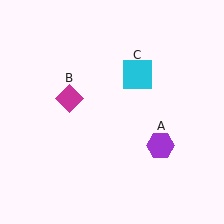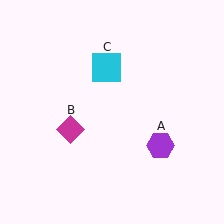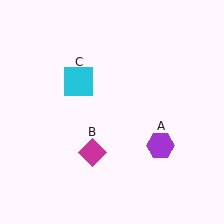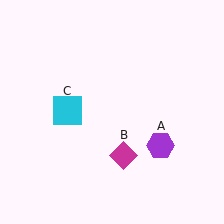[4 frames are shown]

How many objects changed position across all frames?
2 objects changed position: magenta diamond (object B), cyan square (object C).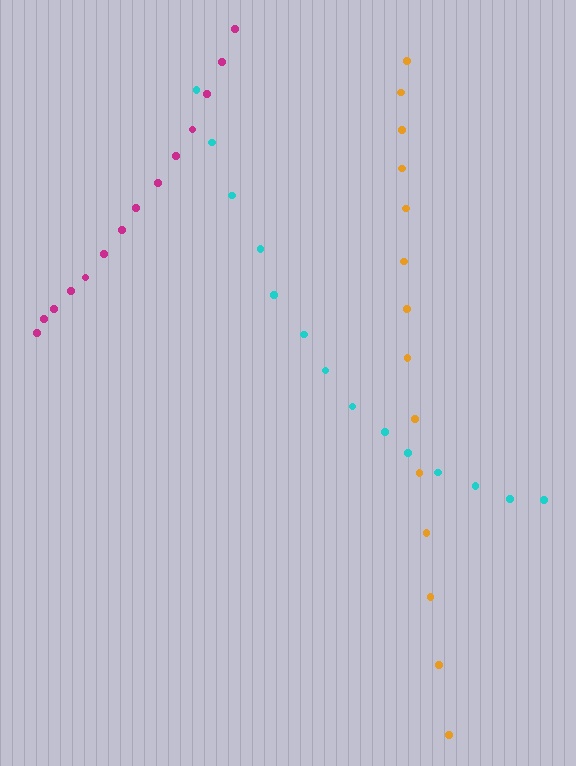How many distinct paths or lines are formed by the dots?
There are 3 distinct paths.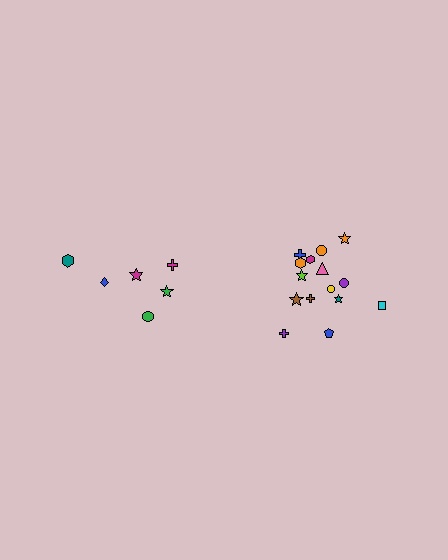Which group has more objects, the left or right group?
The right group.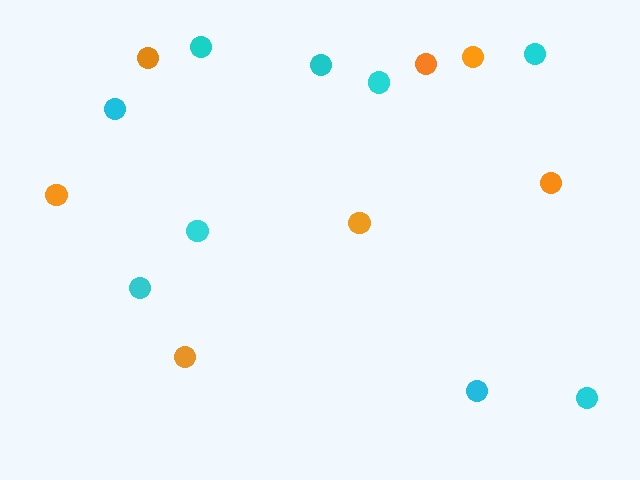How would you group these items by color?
There are 2 groups: one group of cyan circles (9) and one group of orange circles (7).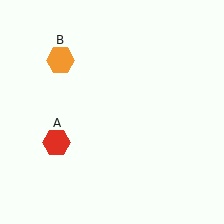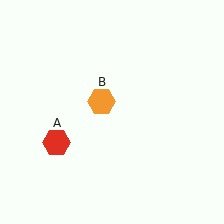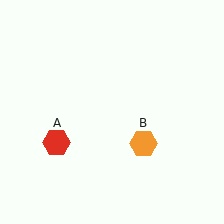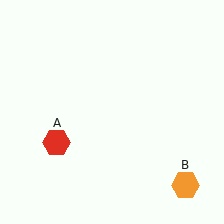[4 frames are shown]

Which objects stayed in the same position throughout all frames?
Red hexagon (object A) remained stationary.